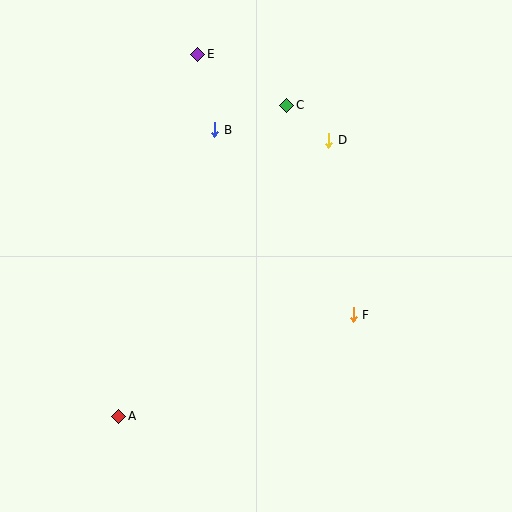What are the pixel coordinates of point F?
Point F is at (353, 315).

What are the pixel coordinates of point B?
Point B is at (215, 130).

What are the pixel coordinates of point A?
Point A is at (119, 416).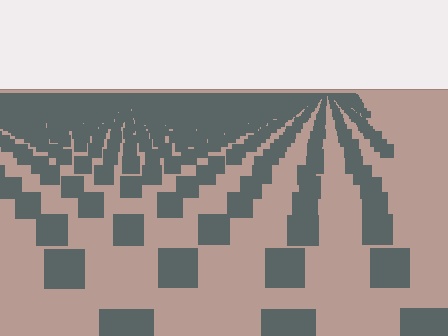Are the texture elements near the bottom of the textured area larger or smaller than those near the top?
Larger. Near the bottom, elements are closer to the viewer and appear at a bigger on-screen size.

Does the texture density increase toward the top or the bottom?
Density increases toward the top.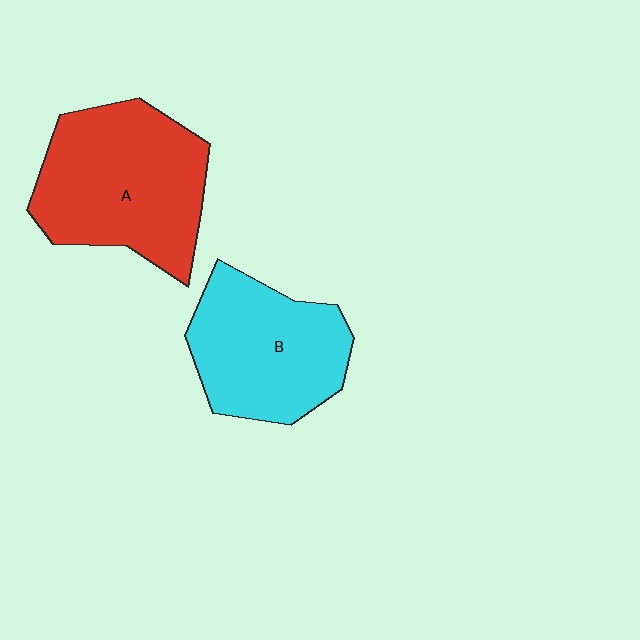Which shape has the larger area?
Shape A (red).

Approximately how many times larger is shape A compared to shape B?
Approximately 1.2 times.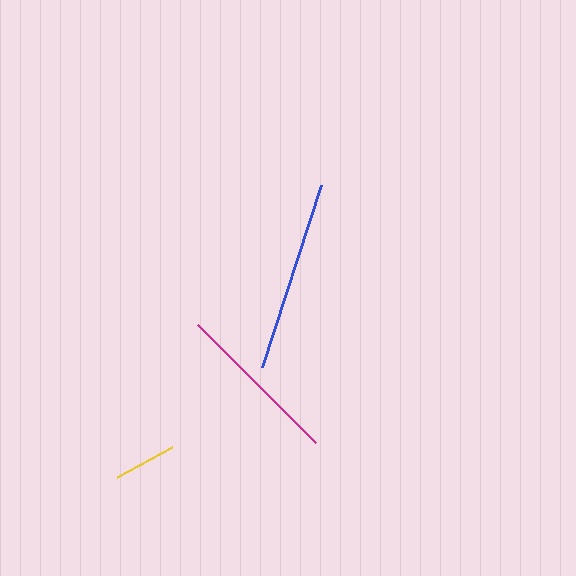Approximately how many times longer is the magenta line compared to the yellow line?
The magenta line is approximately 2.7 times the length of the yellow line.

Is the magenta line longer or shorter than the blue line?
The blue line is longer than the magenta line.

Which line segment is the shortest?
The yellow line is the shortest at approximately 62 pixels.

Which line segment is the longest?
The blue line is the longest at approximately 191 pixels.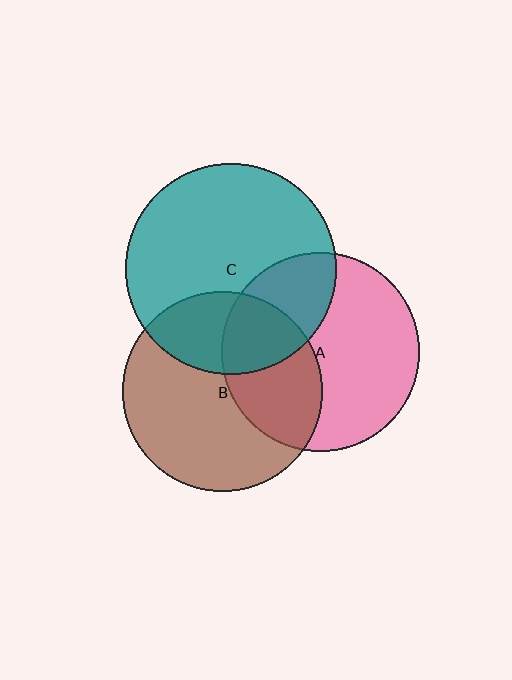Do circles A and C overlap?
Yes.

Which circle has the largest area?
Circle C (teal).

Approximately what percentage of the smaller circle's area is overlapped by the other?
Approximately 30%.